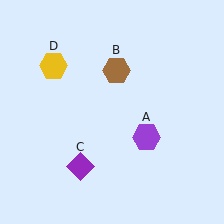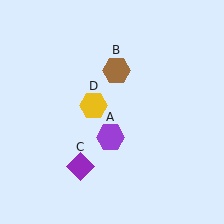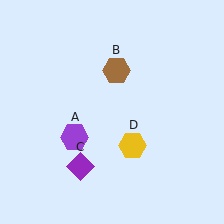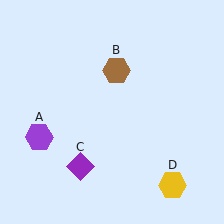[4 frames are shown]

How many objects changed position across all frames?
2 objects changed position: purple hexagon (object A), yellow hexagon (object D).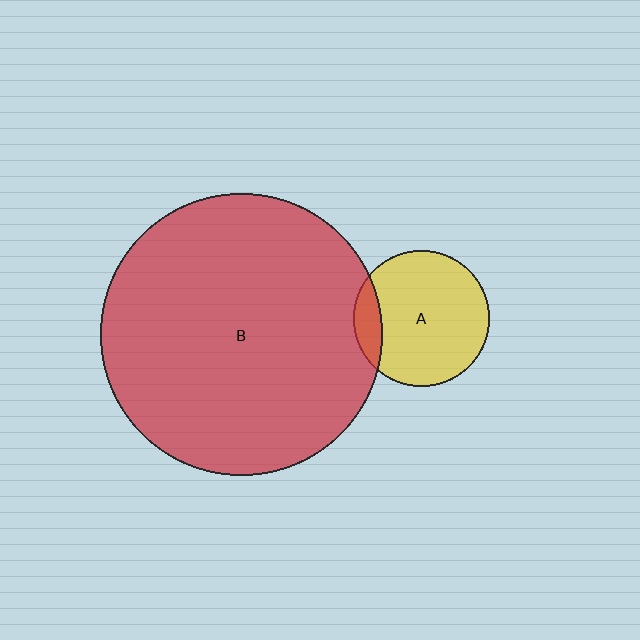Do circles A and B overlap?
Yes.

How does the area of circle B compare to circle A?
Approximately 4.3 times.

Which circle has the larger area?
Circle B (red).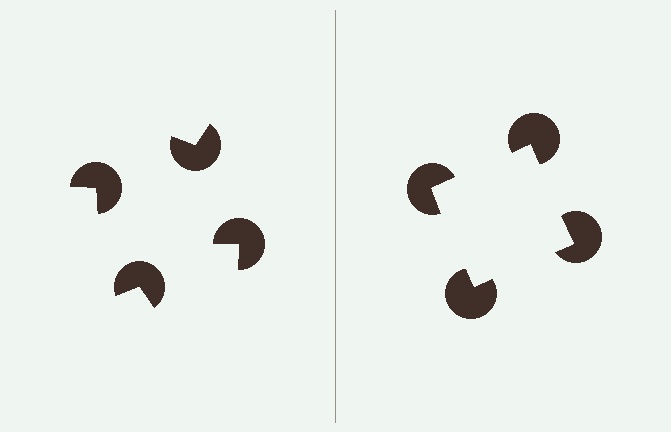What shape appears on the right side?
An illusory square.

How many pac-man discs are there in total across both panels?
8 — 4 on each side.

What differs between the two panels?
The pac-man discs are positioned identically on both sides; only the wedge orientations differ. On the right they align to a square; on the left they are misaligned.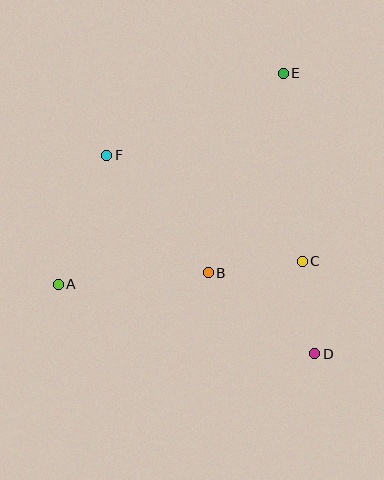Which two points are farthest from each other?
Points A and E are farthest from each other.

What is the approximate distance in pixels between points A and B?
The distance between A and B is approximately 151 pixels.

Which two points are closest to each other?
Points C and D are closest to each other.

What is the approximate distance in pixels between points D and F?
The distance between D and F is approximately 288 pixels.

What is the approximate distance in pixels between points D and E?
The distance between D and E is approximately 282 pixels.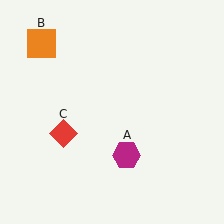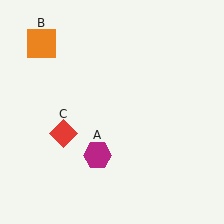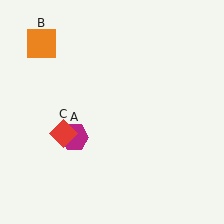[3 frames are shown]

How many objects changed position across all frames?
1 object changed position: magenta hexagon (object A).